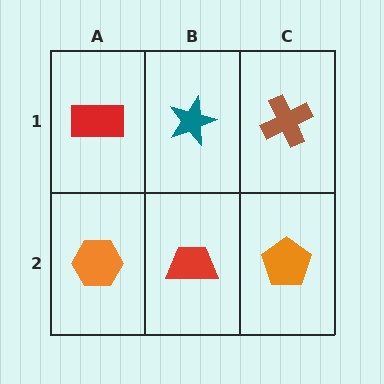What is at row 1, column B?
A teal star.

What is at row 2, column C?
An orange pentagon.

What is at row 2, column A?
An orange hexagon.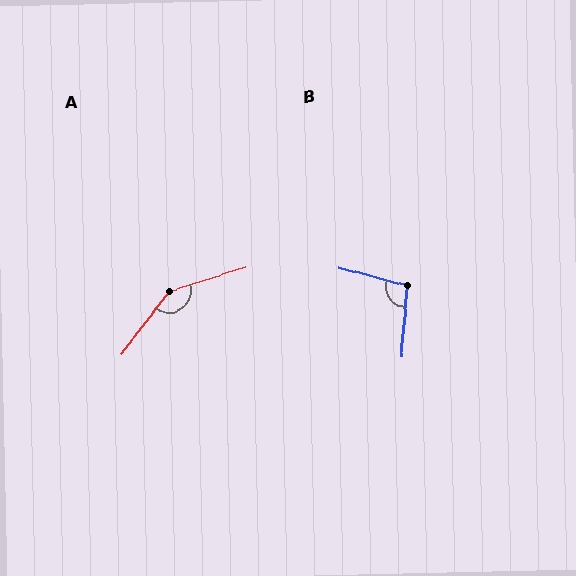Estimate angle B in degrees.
Approximately 100 degrees.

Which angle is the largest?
A, at approximately 145 degrees.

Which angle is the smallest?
B, at approximately 100 degrees.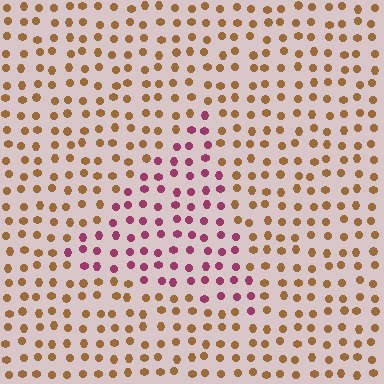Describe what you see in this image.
The image is filled with small brown elements in a uniform arrangement. A triangle-shaped region is visible where the elements are tinted to a slightly different hue, forming a subtle color boundary.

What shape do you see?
I see a triangle.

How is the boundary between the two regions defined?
The boundary is defined purely by a slight shift in hue (about 61 degrees). Spacing, size, and orientation are identical on both sides.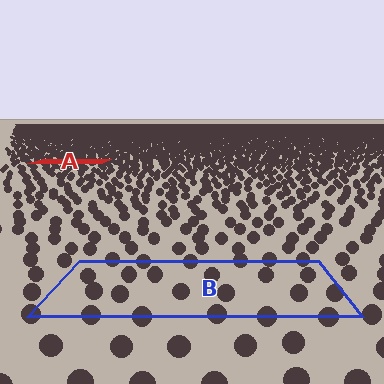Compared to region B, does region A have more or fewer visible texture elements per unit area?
Region A has more texture elements per unit area — they are packed more densely because it is farther away.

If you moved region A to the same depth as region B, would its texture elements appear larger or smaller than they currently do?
They would appear larger. At a closer depth, the same texture elements are projected at a bigger on-screen size.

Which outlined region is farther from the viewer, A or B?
Region A is farther from the viewer — the texture elements inside it appear smaller and more densely packed.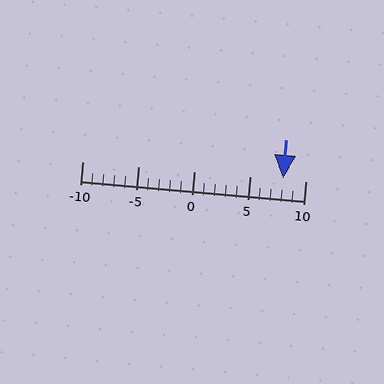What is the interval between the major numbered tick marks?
The major tick marks are spaced 5 units apart.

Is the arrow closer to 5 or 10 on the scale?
The arrow is closer to 10.